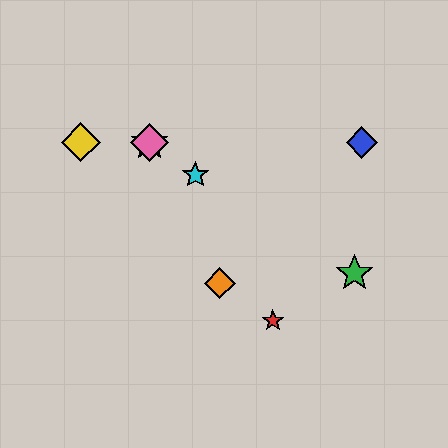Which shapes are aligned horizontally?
The blue diamond, the yellow diamond, the purple star, the pink diamond are aligned horizontally.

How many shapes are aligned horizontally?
4 shapes (the blue diamond, the yellow diamond, the purple star, the pink diamond) are aligned horizontally.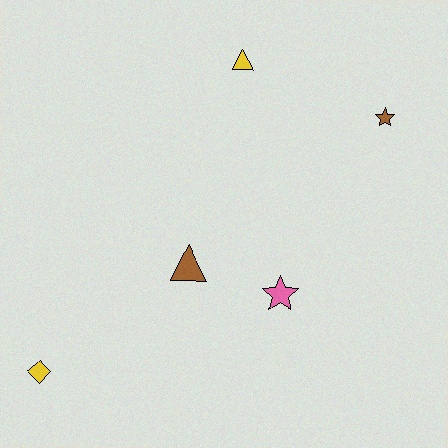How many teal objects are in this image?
There are no teal objects.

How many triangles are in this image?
There are 2 triangles.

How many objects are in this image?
There are 5 objects.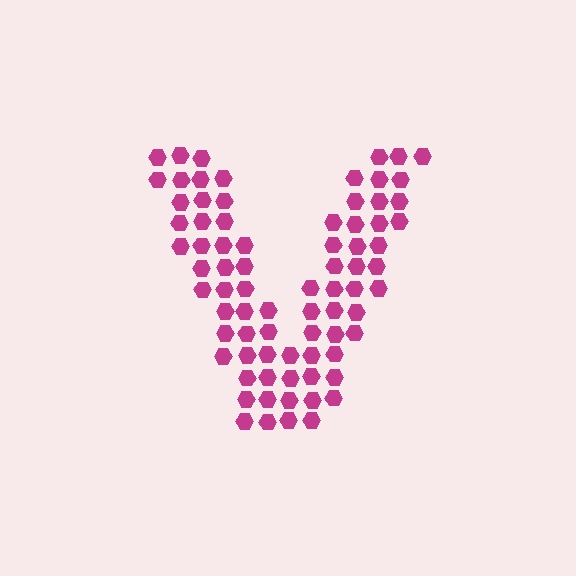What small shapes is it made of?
It is made of small hexagons.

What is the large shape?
The large shape is the letter V.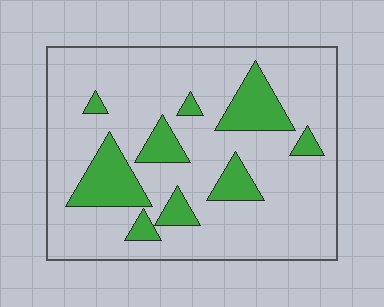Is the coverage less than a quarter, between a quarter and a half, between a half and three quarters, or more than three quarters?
Less than a quarter.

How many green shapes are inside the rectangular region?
9.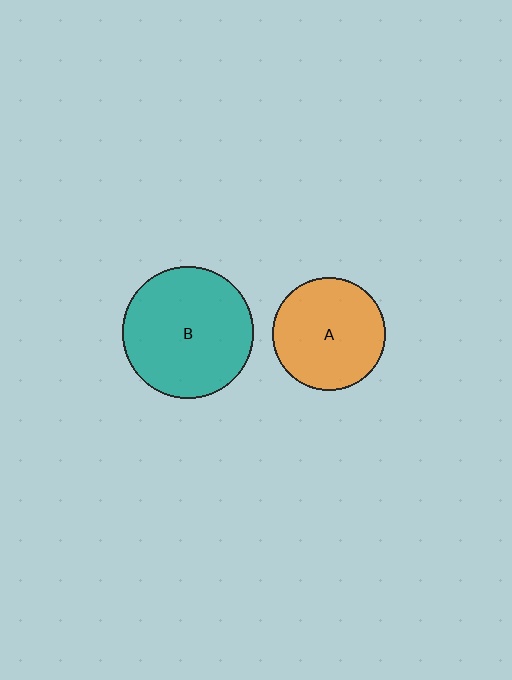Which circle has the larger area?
Circle B (teal).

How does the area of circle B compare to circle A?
Approximately 1.3 times.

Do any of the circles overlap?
No, none of the circles overlap.